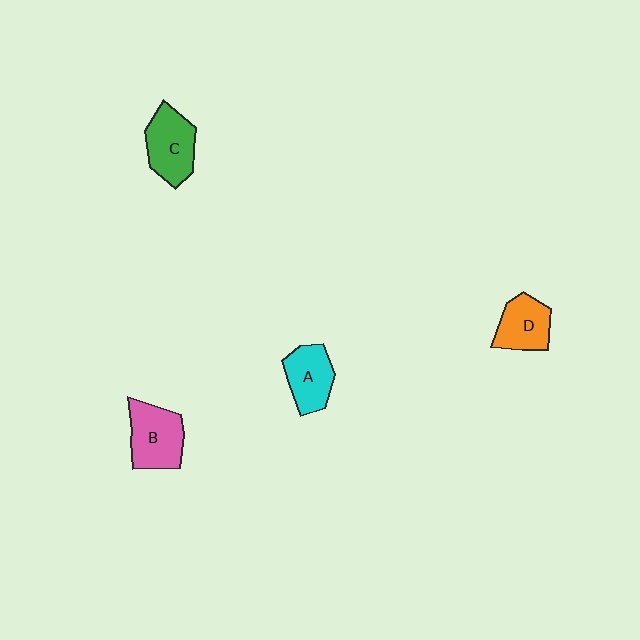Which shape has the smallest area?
Shape D (orange).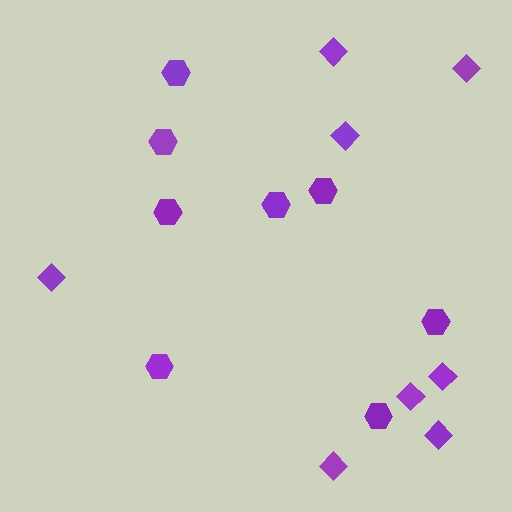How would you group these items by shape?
There are 2 groups: one group of hexagons (8) and one group of diamonds (8).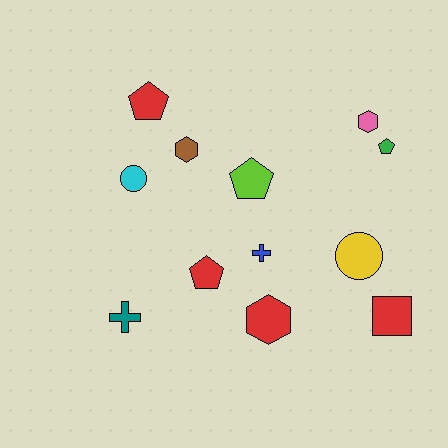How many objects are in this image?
There are 12 objects.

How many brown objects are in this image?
There is 1 brown object.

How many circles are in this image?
There are 2 circles.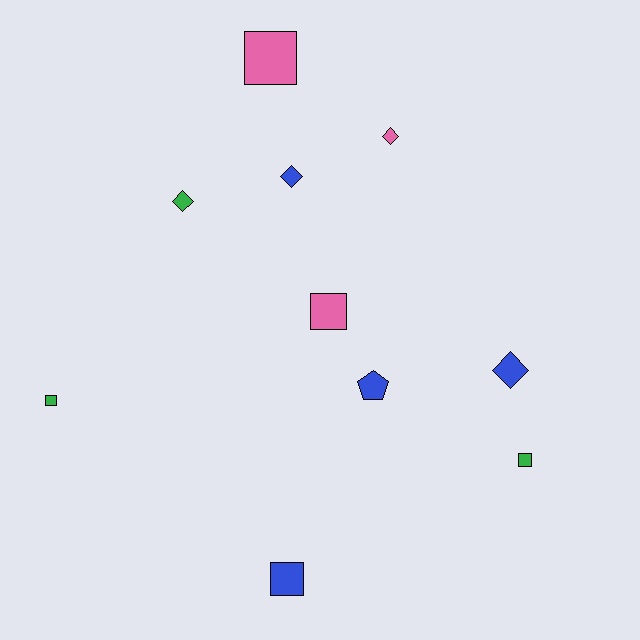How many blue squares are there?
There is 1 blue square.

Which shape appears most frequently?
Square, with 5 objects.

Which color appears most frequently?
Blue, with 4 objects.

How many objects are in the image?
There are 10 objects.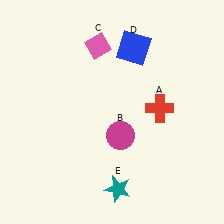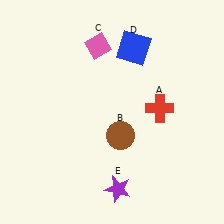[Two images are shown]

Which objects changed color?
B changed from magenta to brown. E changed from teal to purple.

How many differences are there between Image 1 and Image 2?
There are 2 differences between the two images.